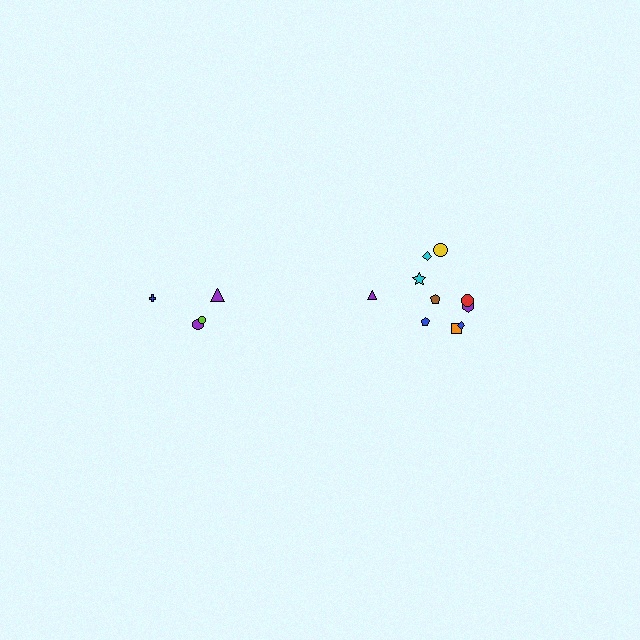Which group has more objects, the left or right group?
The right group.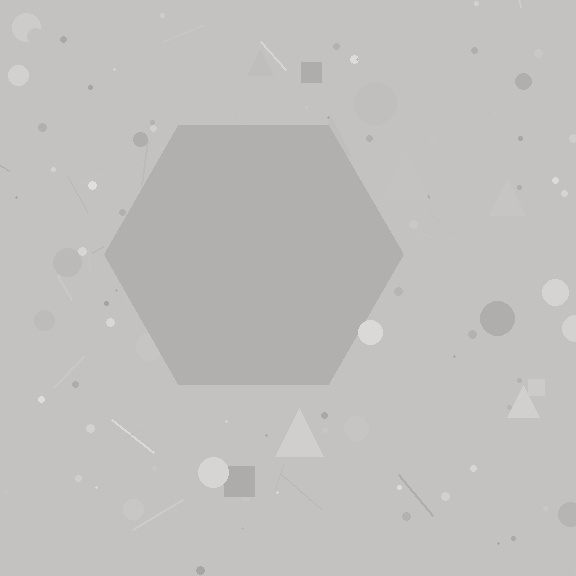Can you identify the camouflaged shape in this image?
The camouflaged shape is a hexagon.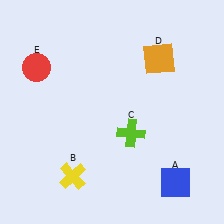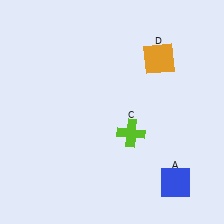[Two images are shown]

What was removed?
The red circle (E), the yellow cross (B) were removed in Image 2.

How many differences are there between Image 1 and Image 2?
There are 2 differences between the two images.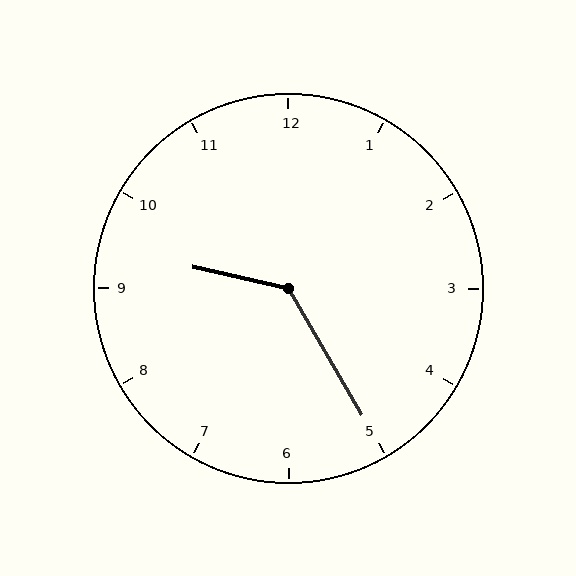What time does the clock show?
9:25.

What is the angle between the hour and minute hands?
Approximately 132 degrees.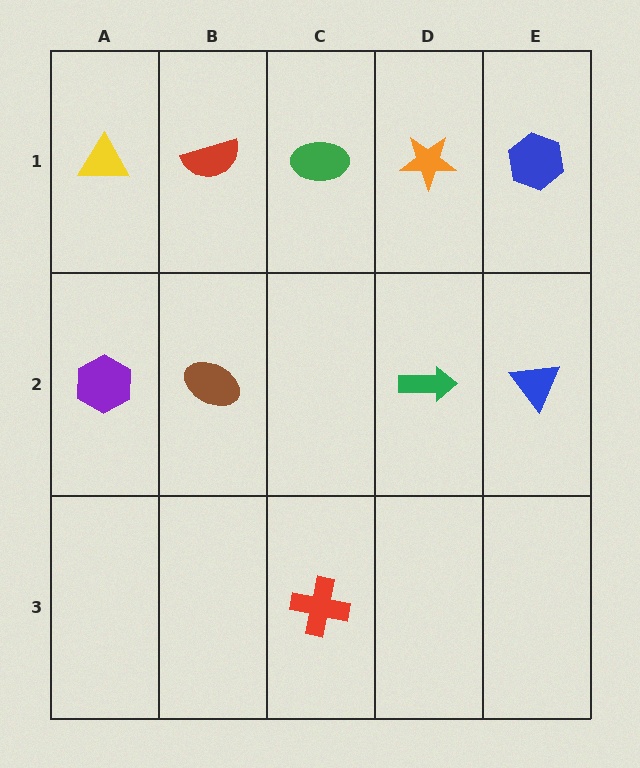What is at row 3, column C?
A red cross.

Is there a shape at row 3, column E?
No, that cell is empty.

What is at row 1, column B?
A red semicircle.